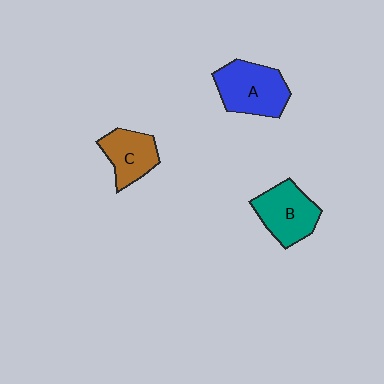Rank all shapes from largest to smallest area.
From largest to smallest: A (blue), B (teal), C (brown).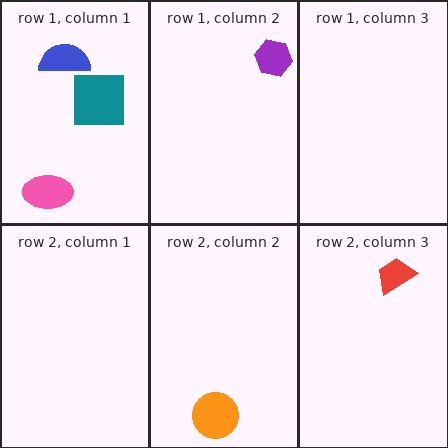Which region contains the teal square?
The row 1, column 1 region.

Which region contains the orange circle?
The row 2, column 2 region.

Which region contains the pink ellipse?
The row 1, column 1 region.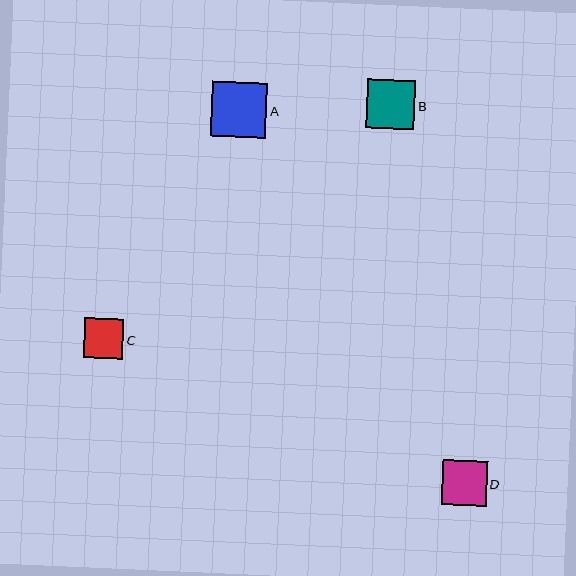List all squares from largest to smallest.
From largest to smallest: A, B, D, C.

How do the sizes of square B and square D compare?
Square B and square D are approximately the same size.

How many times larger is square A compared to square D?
Square A is approximately 1.2 times the size of square D.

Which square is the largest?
Square A is the largest with a size of approximately 56 pixels.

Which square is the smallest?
Square C is the smallest with a size of approximately 40 pixels.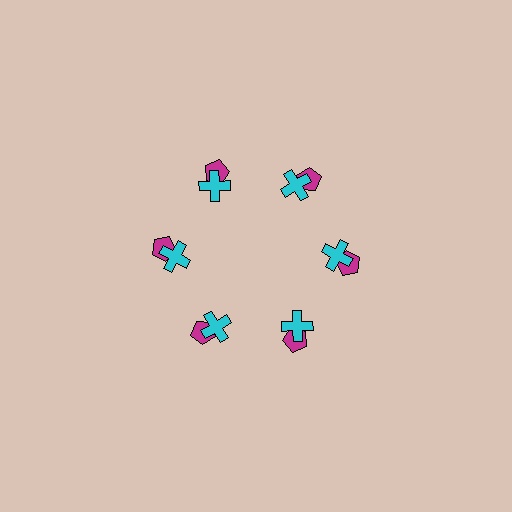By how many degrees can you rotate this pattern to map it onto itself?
The pattern maps onto itself every 60 degrees of rotation.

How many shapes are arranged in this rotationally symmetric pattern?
There are 12 shapes, arranged in 6 groups of 2.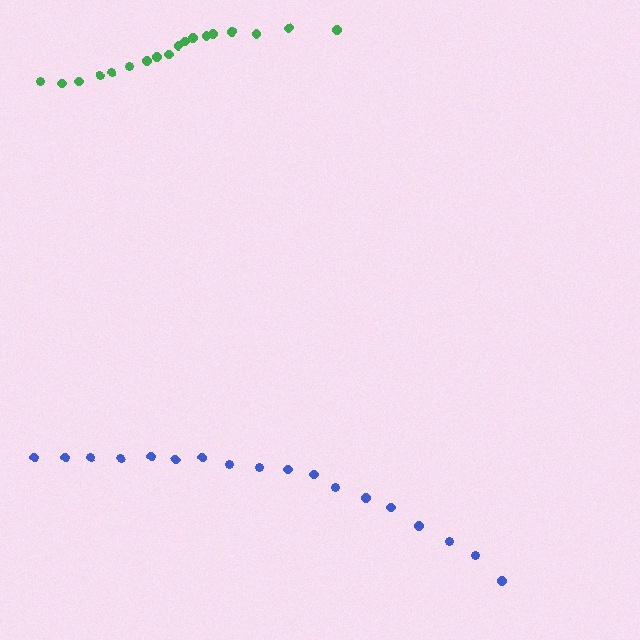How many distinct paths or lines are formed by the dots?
There are 2 distinct paths.